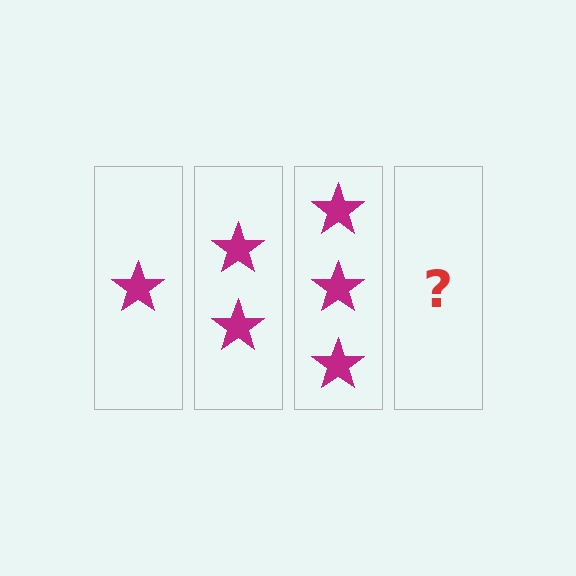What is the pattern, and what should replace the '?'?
The pattern is that each step adds one more star. The '?' should be 4 stars.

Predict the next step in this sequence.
The next step is 4 stars.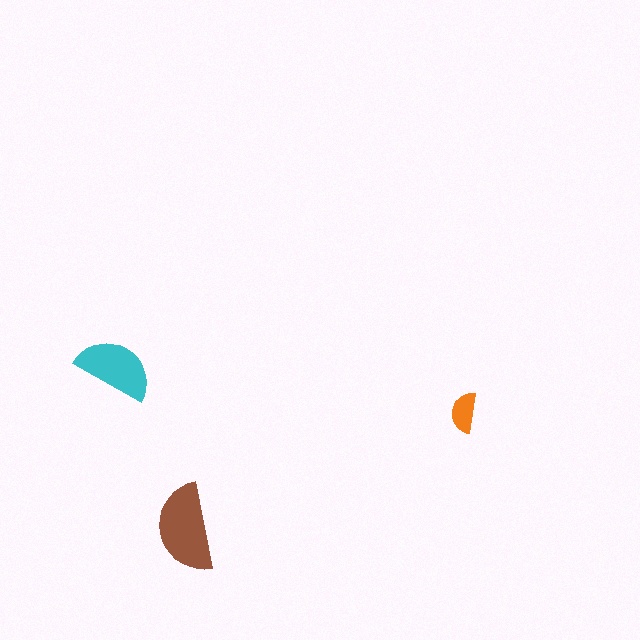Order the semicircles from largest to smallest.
the brown one, the cyan one, the orange one.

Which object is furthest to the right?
The orange semicircle is rightmost.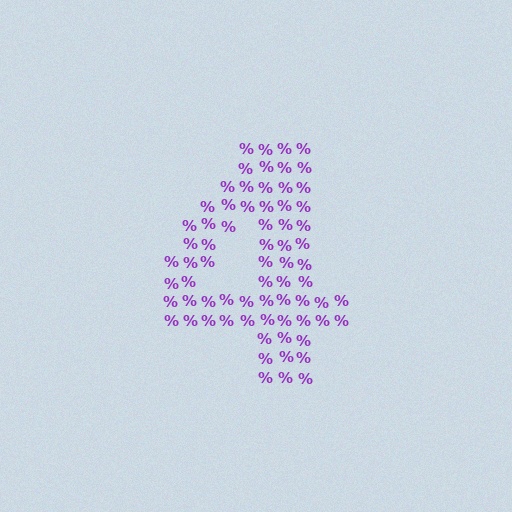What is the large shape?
The large shape is the digit 4.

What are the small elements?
The small elements are percent signs.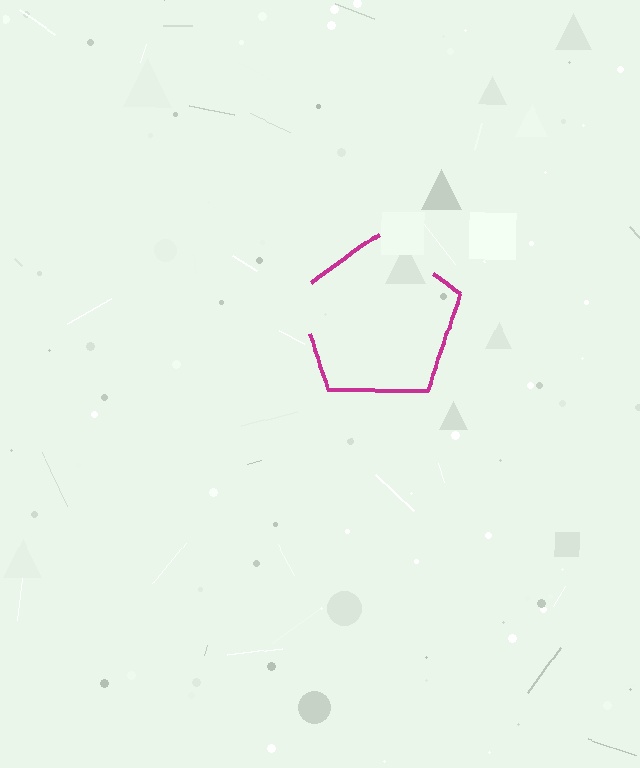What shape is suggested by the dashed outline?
The dashed outline suggests a pentagon.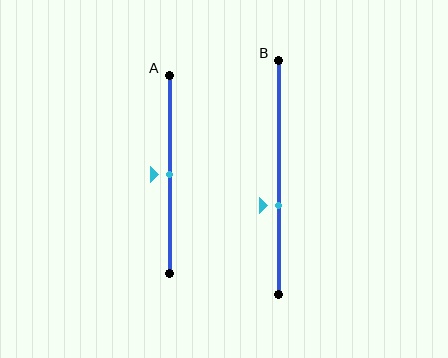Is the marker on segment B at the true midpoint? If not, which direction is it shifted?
No, the marker on segment B is shifted downward by about 12% of the segment length.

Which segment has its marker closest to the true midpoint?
Segment A has its marker closest to the true midpoint.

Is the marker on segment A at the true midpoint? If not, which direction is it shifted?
Yes, the marker on segment A is at the true midpoint.